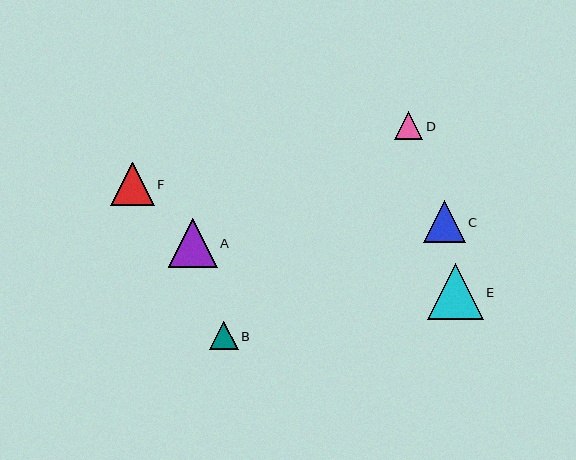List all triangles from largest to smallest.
From largest to smallest: E, A, F, C, B, D.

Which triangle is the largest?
Triangle E is the largest with a size of approximately 56 pixels.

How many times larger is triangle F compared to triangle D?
Triangle F is approximately 1.6 times the size of triangle D.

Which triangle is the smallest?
Triangle D is the smallest with a size of approximately 28 pixels.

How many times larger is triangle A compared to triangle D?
Triangle A is approximately 1.8 times the size of triangle D.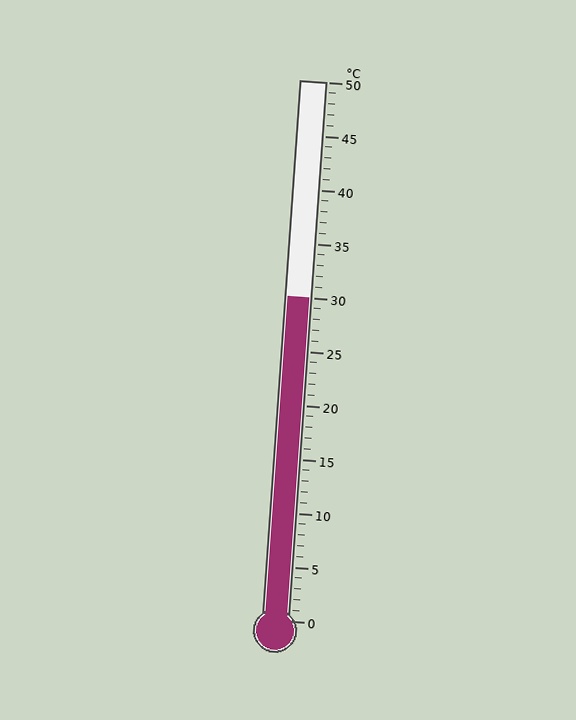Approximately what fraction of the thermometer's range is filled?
The thermometer is filled to approximately 60% of its range.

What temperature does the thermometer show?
The thermometer shows approximately 30°C.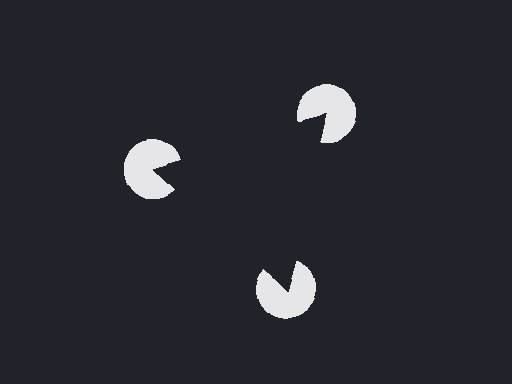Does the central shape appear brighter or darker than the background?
It typically appears slightly darker than the background, even though no actual brightness change is drawn.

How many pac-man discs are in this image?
There are 3 — one at each vertex of the illusory triangle.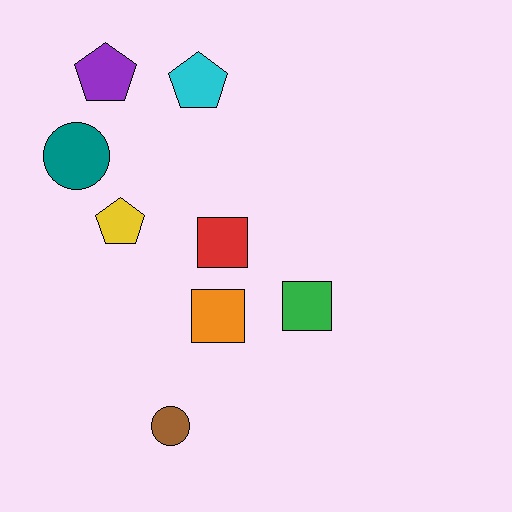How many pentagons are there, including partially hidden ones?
There are 3 pentagons.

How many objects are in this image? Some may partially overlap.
There are 8 objects.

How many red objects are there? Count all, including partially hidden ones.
There is 1 red object.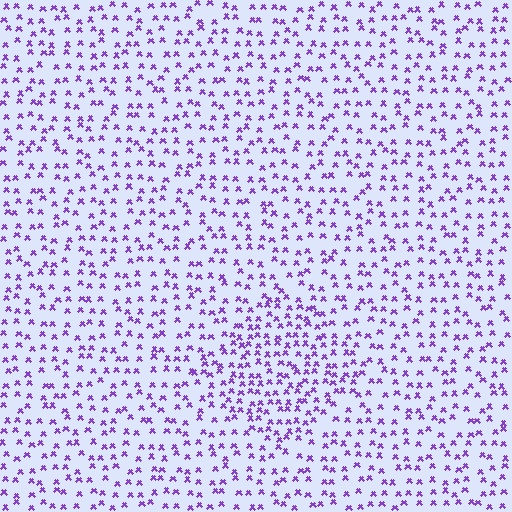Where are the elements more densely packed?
The elements are more densely packed inside the diamond boundary.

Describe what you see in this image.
The image contains small purple elements arranged at two different densities. A diamond-shaped region is visible where the elements are more densely packed than the surrounding area.